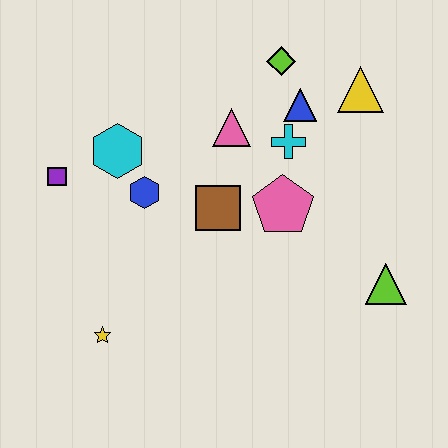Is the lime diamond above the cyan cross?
Yes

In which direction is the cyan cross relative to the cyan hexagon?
The cyan cross is to the right of the cyan hexagon.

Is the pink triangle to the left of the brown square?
No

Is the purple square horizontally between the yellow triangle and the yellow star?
No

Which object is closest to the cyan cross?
The blue triangle is closest to the cyan cross.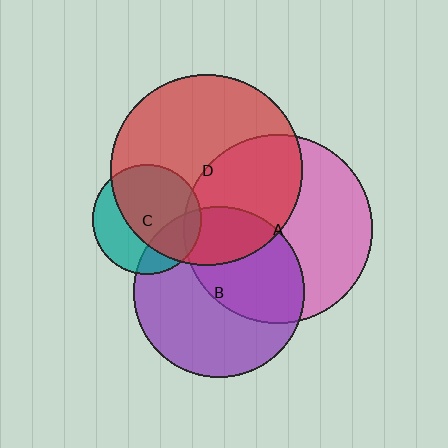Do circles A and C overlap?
Yes.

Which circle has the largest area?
Circle D (red).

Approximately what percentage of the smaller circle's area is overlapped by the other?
Approximately 10%.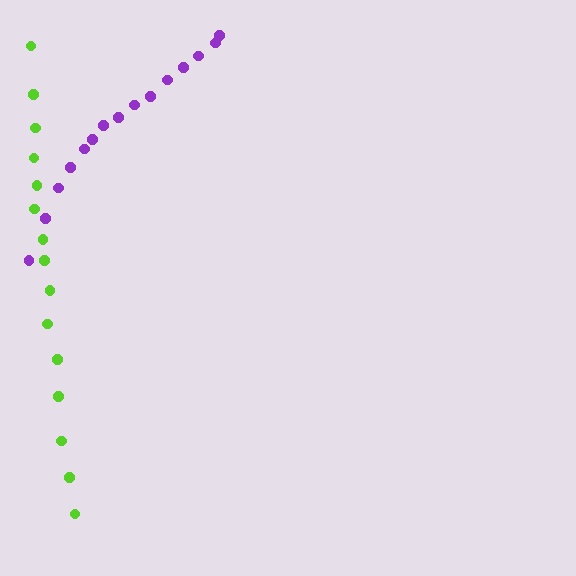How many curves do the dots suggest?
There are 2 distinct paths.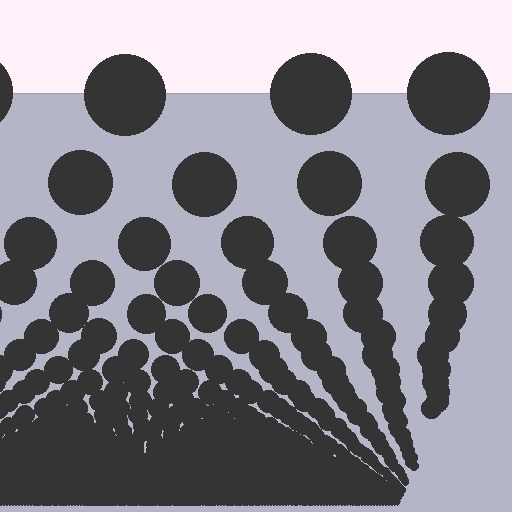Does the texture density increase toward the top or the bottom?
Density increases toward the bottom.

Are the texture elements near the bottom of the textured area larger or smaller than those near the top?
Smaller. The gradient is inverted — elements near the bottom are smaller and denser.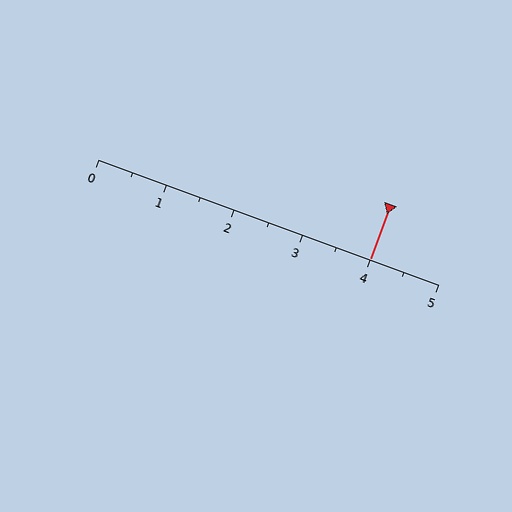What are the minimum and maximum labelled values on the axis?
The axis runs from 0 to 5.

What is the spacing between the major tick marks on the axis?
The major ticks are spaced 1 apart.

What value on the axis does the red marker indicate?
The marker indicates approximately 4.